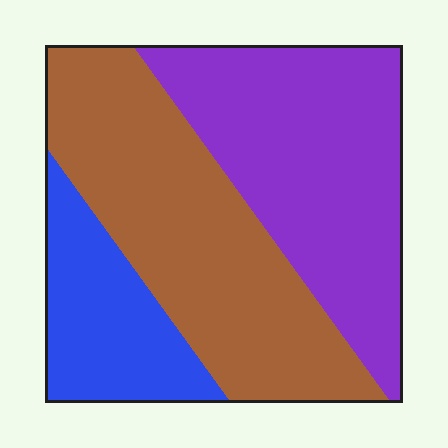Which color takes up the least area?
Blue, at roughly 20%.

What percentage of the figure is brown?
Brown takes up about two fifths (2/5) of the figure.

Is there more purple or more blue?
Purple.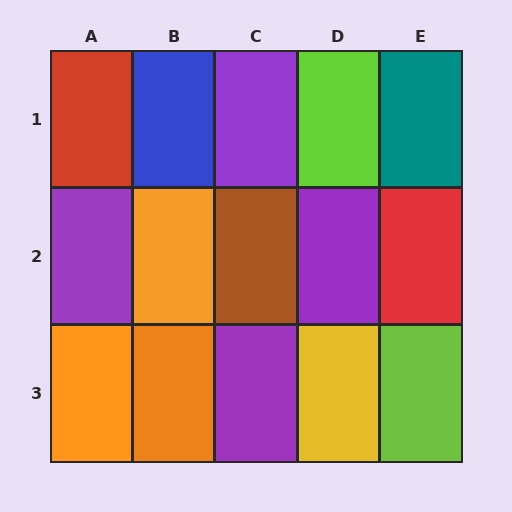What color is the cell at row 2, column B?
Orange.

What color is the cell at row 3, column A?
Orange.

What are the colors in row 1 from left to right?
Red, blue, purple, lime, teal.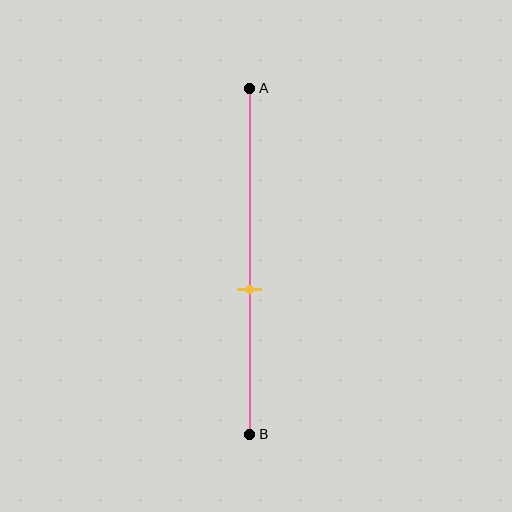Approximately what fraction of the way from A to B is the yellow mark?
The yellow mark is approximately 60% of the way from A to B.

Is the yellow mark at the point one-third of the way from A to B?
No, the mark is at about 60% from A, not at the 33% one-third point.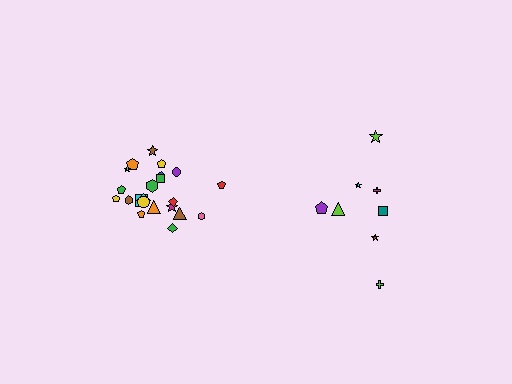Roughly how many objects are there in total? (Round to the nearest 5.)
Roughly 30 objects in total.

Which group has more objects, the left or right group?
The left group.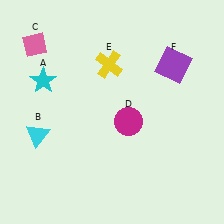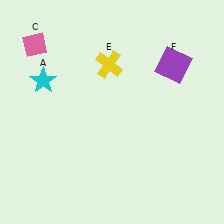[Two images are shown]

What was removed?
The cyan triangle (B), the magenta circle (D) were removed in Image 2.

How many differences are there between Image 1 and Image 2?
There are 2 differences between the two images.